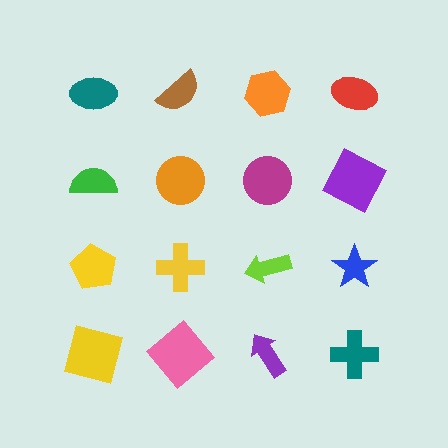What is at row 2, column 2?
An orange circle.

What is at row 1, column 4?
A red ellipse.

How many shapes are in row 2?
4 shapes.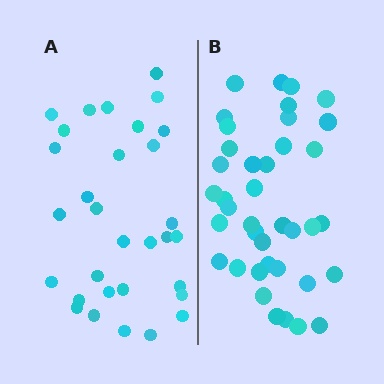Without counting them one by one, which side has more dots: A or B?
Region B (the right region) has more dots.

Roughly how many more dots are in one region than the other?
Region B has roughly 8 or so more dots than region A.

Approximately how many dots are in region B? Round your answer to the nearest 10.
About 40 dots. (The exact count is 39, which rounds to 40.)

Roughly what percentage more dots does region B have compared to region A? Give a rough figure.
About 25% more.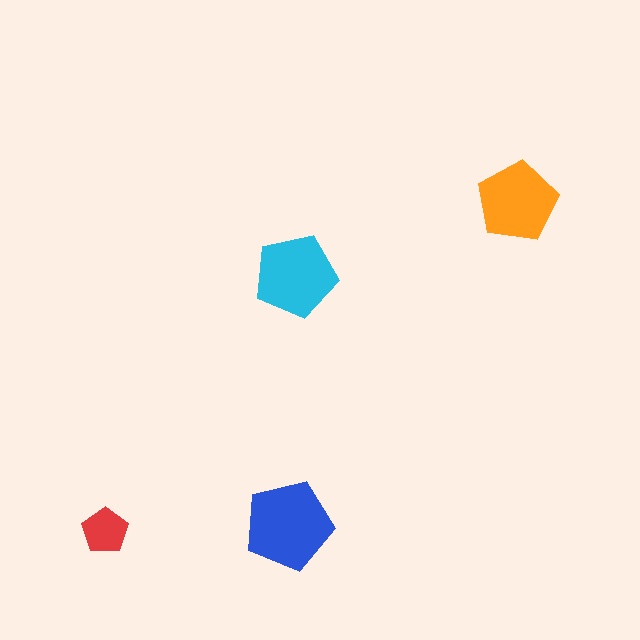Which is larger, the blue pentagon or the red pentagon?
The blue one.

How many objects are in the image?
There are 4 objects in the image.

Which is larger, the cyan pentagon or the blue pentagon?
The blue one.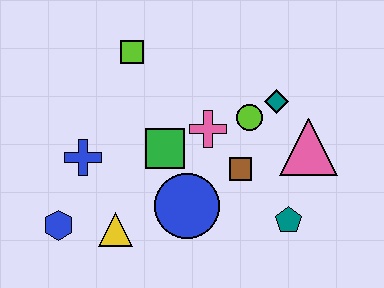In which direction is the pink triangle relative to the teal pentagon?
The pink triangle is above the teal pentagon.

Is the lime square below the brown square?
No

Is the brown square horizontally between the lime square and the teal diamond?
Yes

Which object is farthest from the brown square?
The blue hexagon is farthest from the brown square.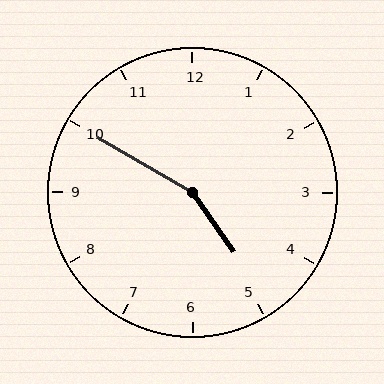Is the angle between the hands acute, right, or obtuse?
It is obtuse.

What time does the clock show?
4:50.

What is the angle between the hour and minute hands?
Approximately 155 degrees.